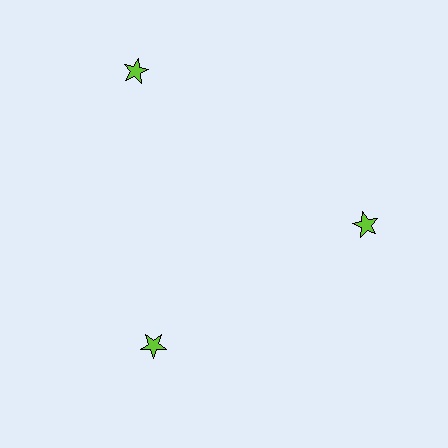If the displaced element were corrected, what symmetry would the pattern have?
It would have 3-fold rotational symmetry — the pattern would map onto itself every 120 degrees.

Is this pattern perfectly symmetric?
No. The 3 lime stars are arranged in a ring, but one element near the 11 o'clock position is pushed outward from the center, breaking the 3-fold rotational symmetry.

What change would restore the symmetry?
The symmetry would be restored by moving it inward, back onto the ring so that all 3 stars sit at equal angles and equal distance from the center.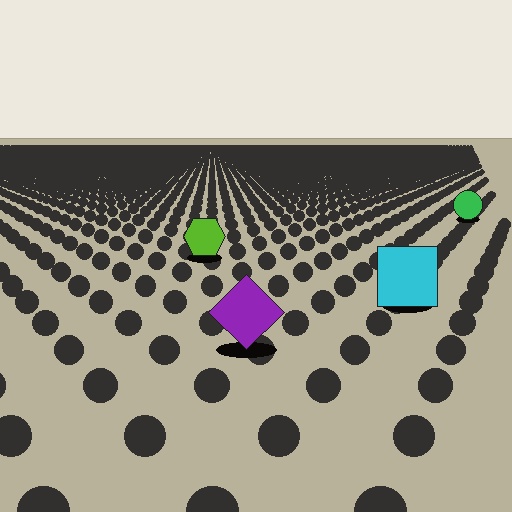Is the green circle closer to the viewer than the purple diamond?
No. The purple diamond is closer — you can tell from the texture gradient: the ground texture is coarser near it.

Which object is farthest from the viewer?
The green circle is farthest from the viewer. It appears smaller and the ground texture around it is denser.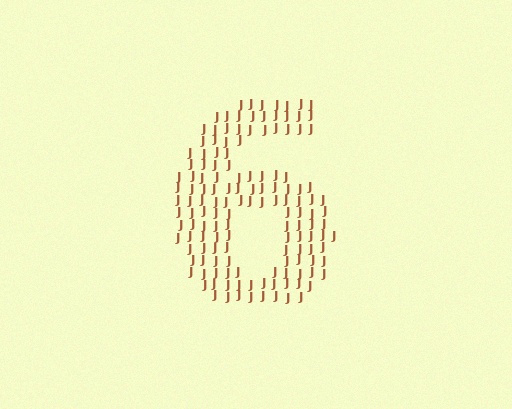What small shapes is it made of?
It is made of small letter J's.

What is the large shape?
The large shape is the digit 6.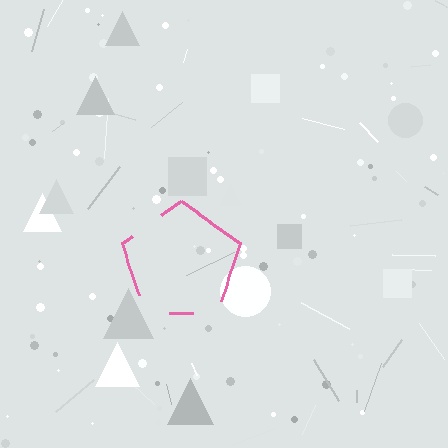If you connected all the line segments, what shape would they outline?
They would outline a pentagon.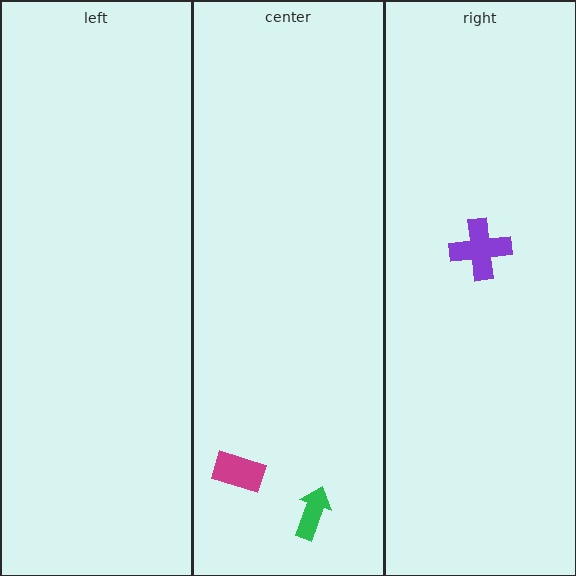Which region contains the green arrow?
The center region.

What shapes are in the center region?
The magenta rectangle, the green arrow.